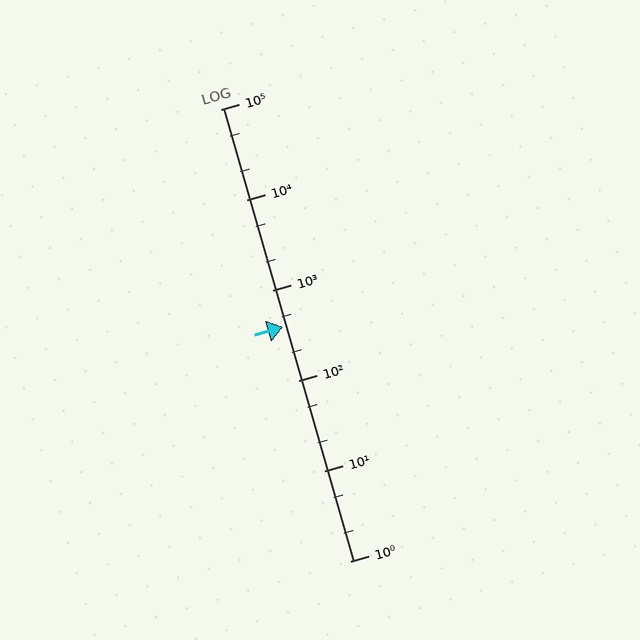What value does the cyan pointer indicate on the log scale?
The pointer indicates approximately 390.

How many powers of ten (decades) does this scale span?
The scale spans 5 decades, from 1 to 100000.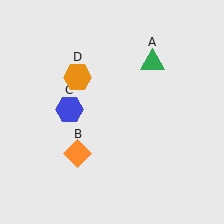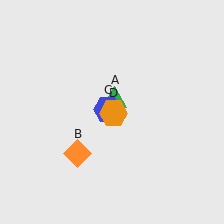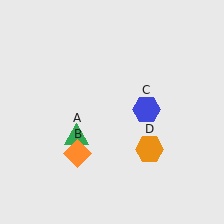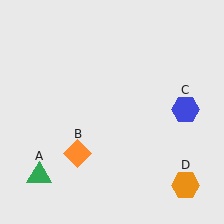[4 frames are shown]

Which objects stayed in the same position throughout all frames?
Orange diamond (object B) remained stationary.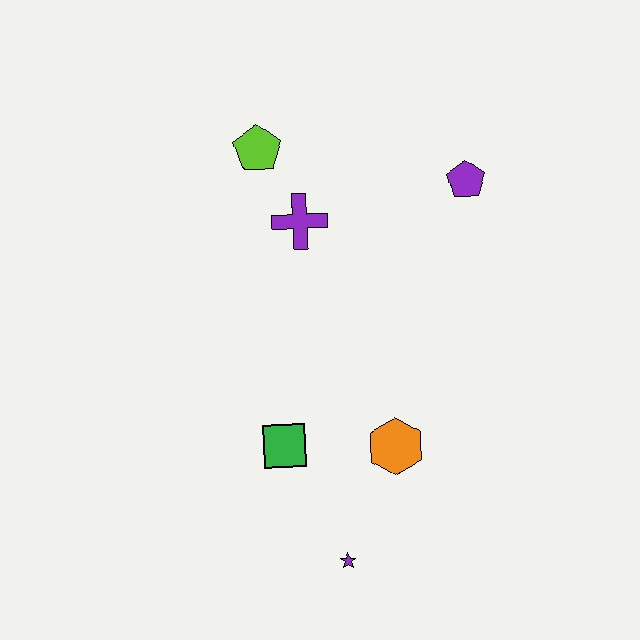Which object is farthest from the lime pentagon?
The purple star is farthest from the lime pentagon.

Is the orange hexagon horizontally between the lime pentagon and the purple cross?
No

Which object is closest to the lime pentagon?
The purple cross is closest to the lime pentagon.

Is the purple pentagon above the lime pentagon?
No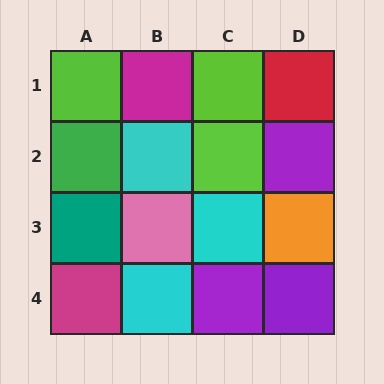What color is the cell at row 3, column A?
Teal.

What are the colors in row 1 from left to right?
Lime, magenta, lime, red.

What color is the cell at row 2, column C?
Lime.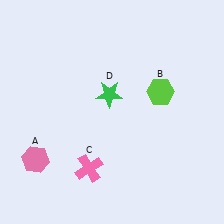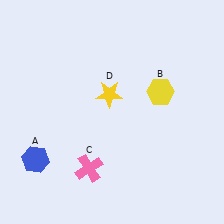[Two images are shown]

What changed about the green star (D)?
In Image 1, D is green. In Image 2, it changed to yellow.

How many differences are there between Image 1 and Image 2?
There are 3 differences between the two images.